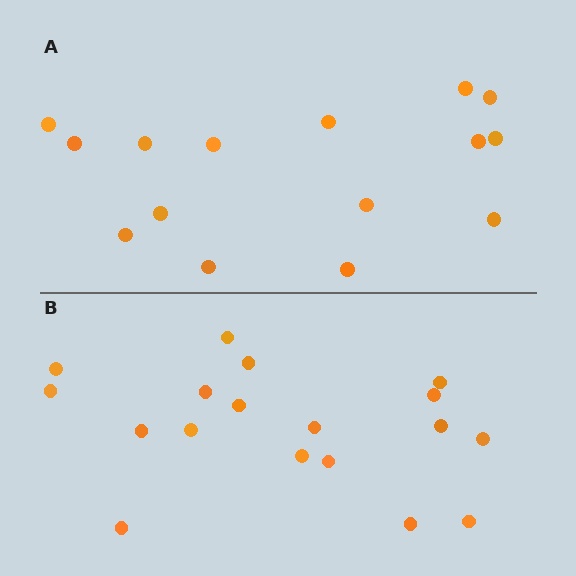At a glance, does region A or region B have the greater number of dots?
Region B (the bottom region) has more dots.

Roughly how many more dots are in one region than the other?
Region B has just a few more — roughly 2 or 3 more dots than region A.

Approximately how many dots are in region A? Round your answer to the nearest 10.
About 20 dots. (The exact count is 15, which rounds to 20.)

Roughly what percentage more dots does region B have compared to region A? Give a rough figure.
About 20% more.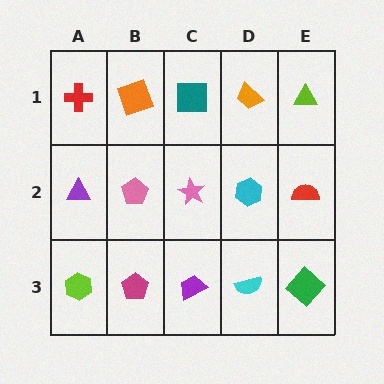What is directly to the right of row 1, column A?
An orange square.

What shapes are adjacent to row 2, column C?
A teal square (row 1, column C), a purple trapezoid (row 3, column C), a pink pentagon (row 2, column B), a cyan hexagon (row 2, column D).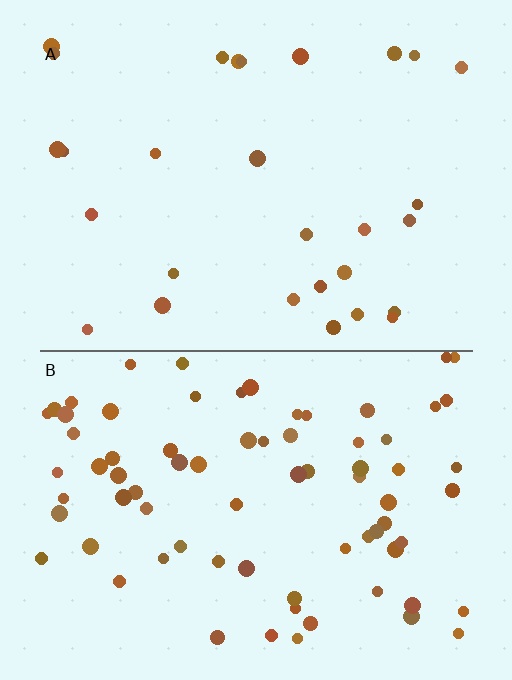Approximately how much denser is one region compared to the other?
Approximately 2.6× — region B over region A.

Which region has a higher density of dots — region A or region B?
B (the bottom).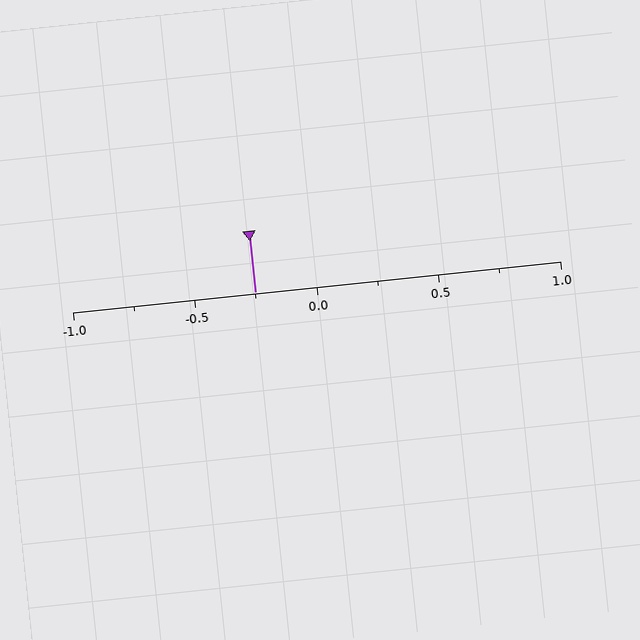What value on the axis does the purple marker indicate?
The marker indicates approximately -0.25.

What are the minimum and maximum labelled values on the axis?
The axis runs from -1.0 to 1.0.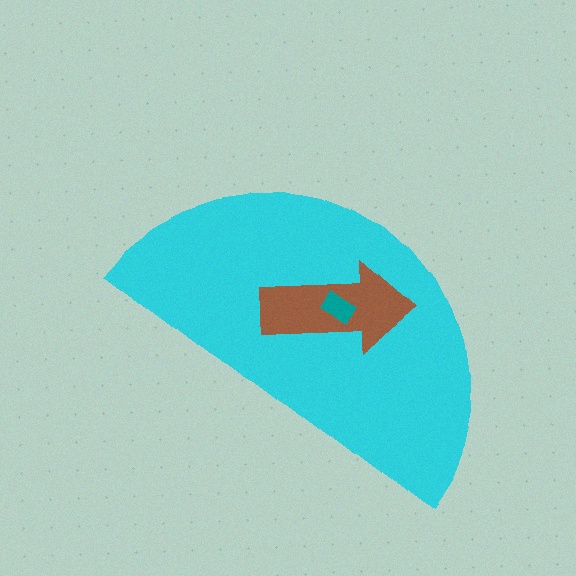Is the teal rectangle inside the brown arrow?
Yes.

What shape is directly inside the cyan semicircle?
The brown arrow.